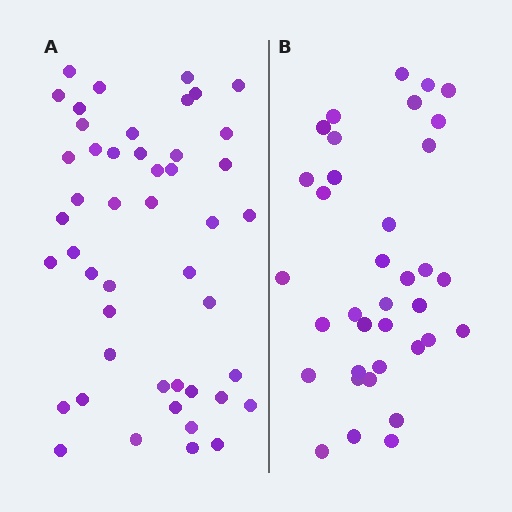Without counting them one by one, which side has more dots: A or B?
Region A (the left region) has more dots.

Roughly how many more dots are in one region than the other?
Region A has roughly 12 or so more dots than region B.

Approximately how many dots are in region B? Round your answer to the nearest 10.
About 40 dots. (The exact count is 36, which rounds to 40.)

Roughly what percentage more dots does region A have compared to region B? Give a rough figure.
About 30% more.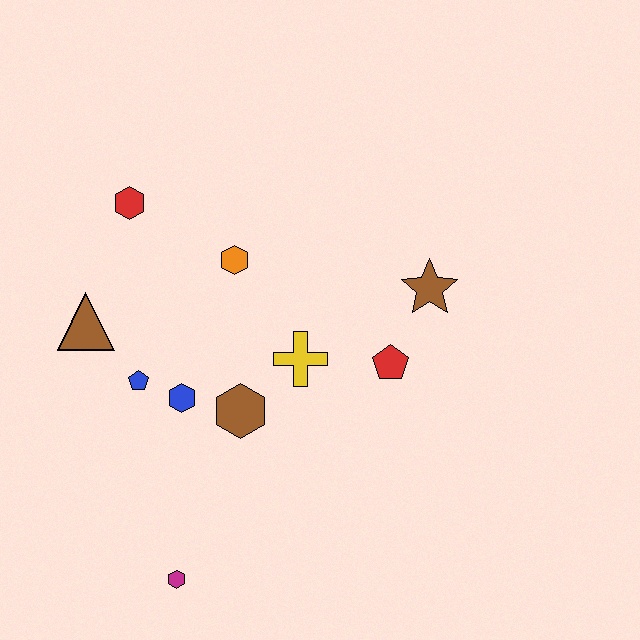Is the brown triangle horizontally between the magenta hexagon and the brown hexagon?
No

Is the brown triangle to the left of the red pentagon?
Yes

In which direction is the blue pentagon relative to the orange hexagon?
The blue pentagon is below the orange hexagon.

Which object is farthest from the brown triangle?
The brown star is farthest from the brown triangle.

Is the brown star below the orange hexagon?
Yes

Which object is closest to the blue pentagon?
The blue hexagon is closest to the blue pentagon.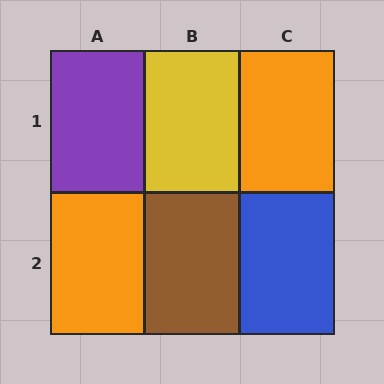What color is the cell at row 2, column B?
Brown.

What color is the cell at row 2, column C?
Blue.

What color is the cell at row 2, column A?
Orange.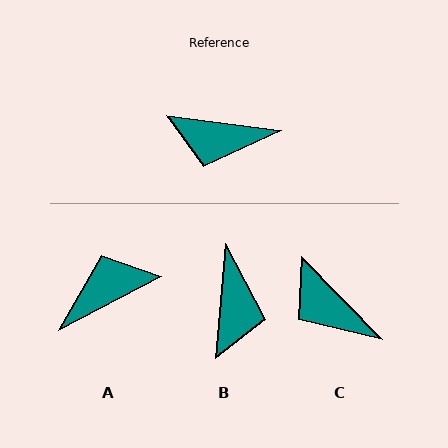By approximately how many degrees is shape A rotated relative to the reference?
Approximately 145 degrees clockwise.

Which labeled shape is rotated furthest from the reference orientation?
A, about 145 degrees away.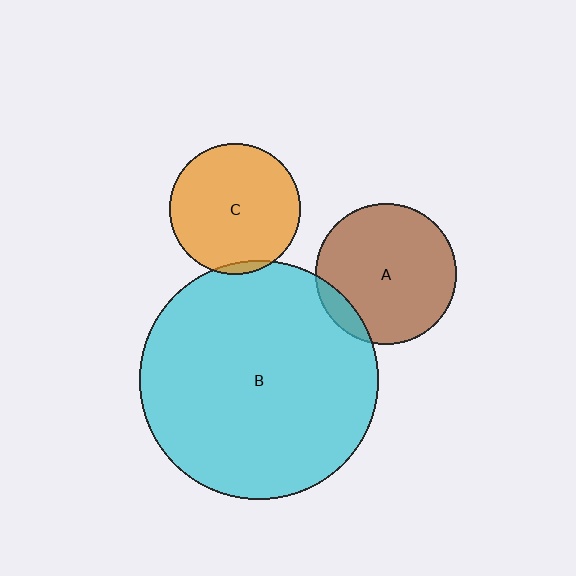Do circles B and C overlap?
Yes.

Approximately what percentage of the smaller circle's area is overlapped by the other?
Approximately 5%.